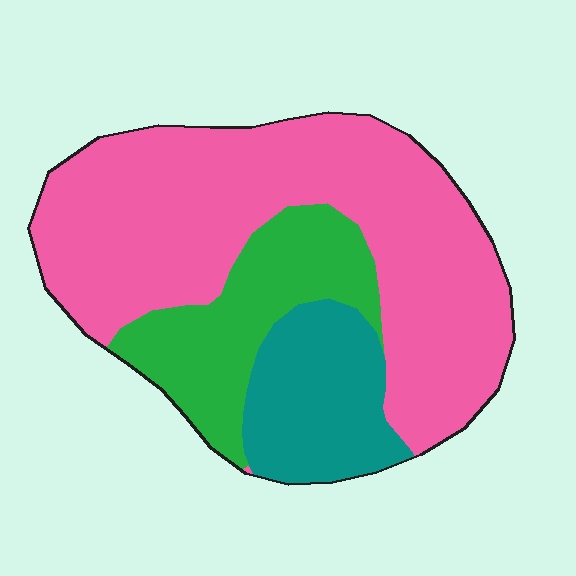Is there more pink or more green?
Pink.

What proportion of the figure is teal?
Teal takes up between a sixth and a third of the figure.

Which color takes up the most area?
Pink, at roughly 60%.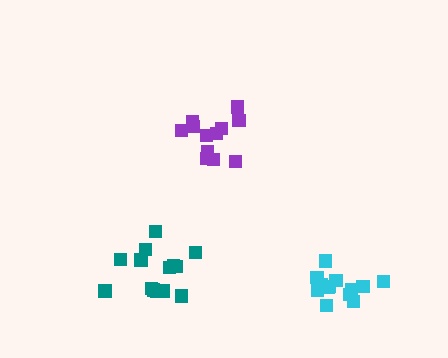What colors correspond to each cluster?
The clusters are colored: purple, cyan, teal.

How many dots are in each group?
Group 1: 12 dots, Group 2: 13 dots, Group 3: 14 dots (39 total).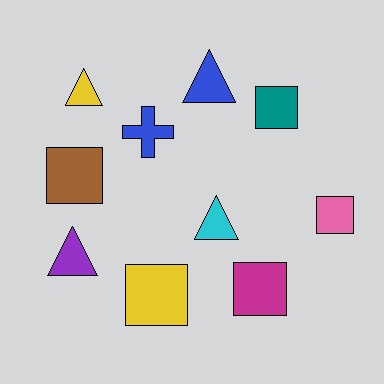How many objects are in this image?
There are 10 objects.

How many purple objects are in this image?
There is 1 purple object.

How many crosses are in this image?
There is 1 cross.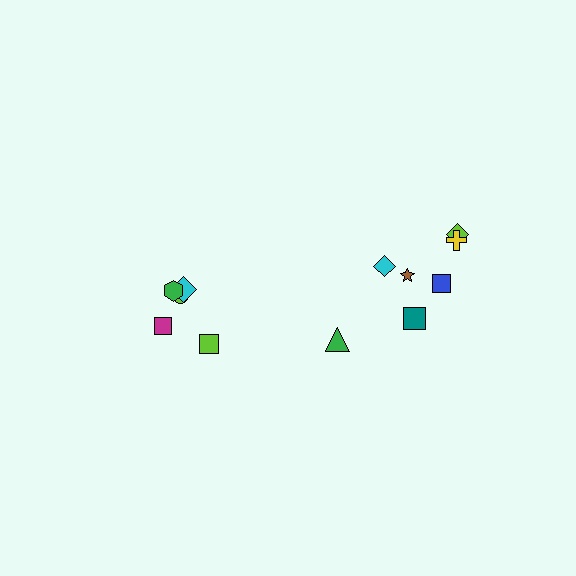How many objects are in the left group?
There are 5 objects.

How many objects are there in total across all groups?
There are 12 objects.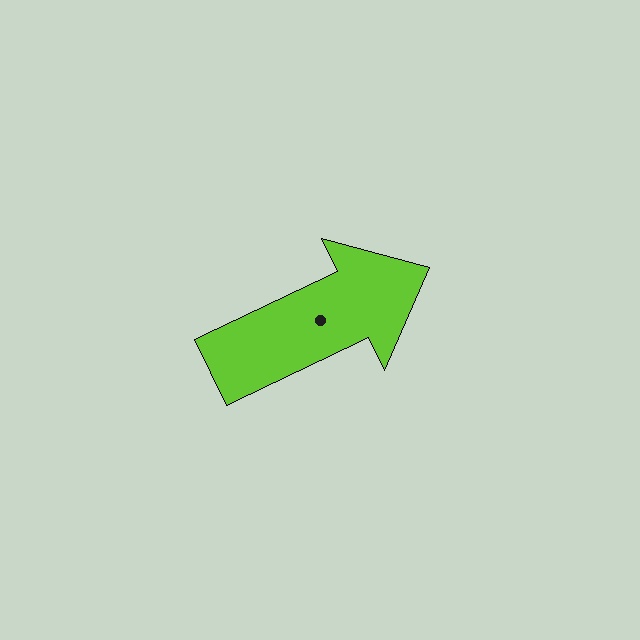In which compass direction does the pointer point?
Northeast.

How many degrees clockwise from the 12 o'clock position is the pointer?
Approximately 64 degrees.